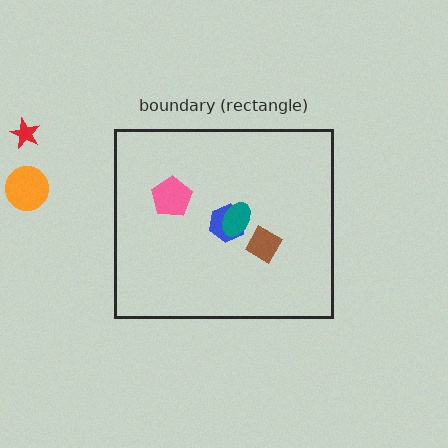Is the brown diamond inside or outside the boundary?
Inside.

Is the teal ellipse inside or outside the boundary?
Inside.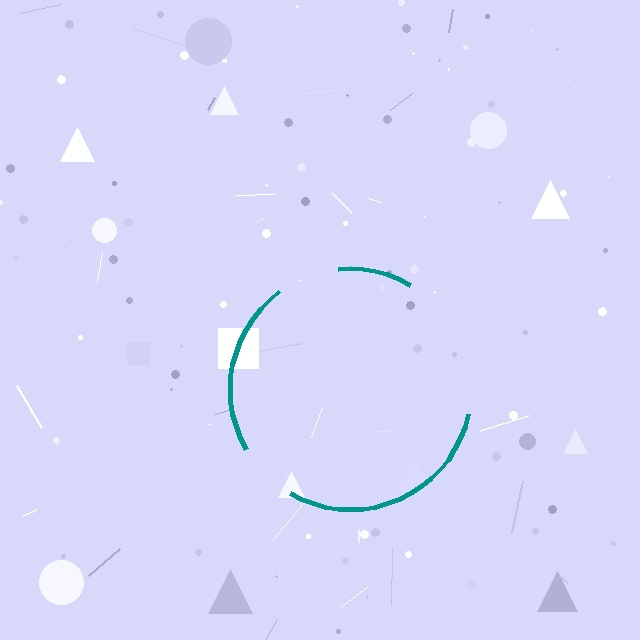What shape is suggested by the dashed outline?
The dashed outline suggests a circle.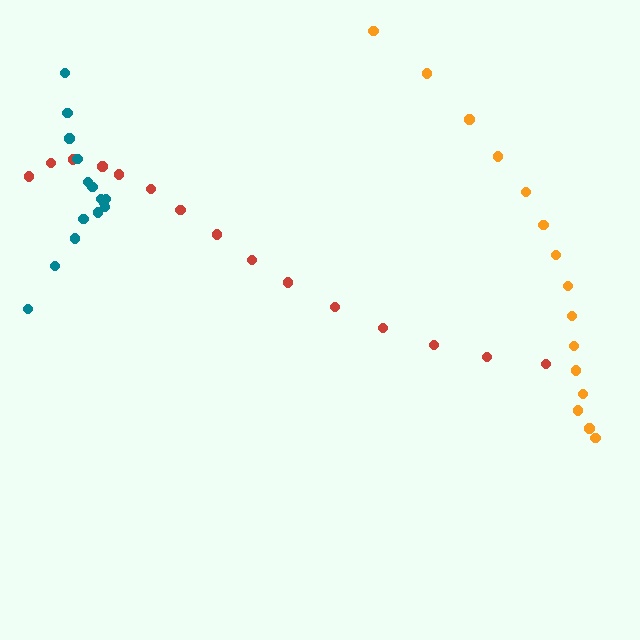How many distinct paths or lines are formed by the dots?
There are 3 distinct paths.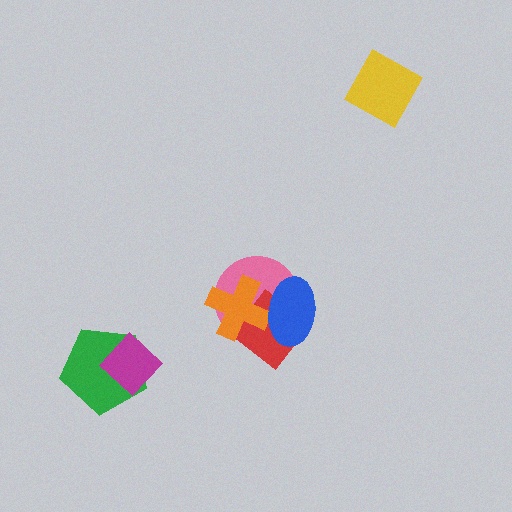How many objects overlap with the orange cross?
3 objects overlap with the orange cross.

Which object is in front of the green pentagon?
The magenta diamond is in front of the green pentagon.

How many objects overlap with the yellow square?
0 objects overlap with the yellow square.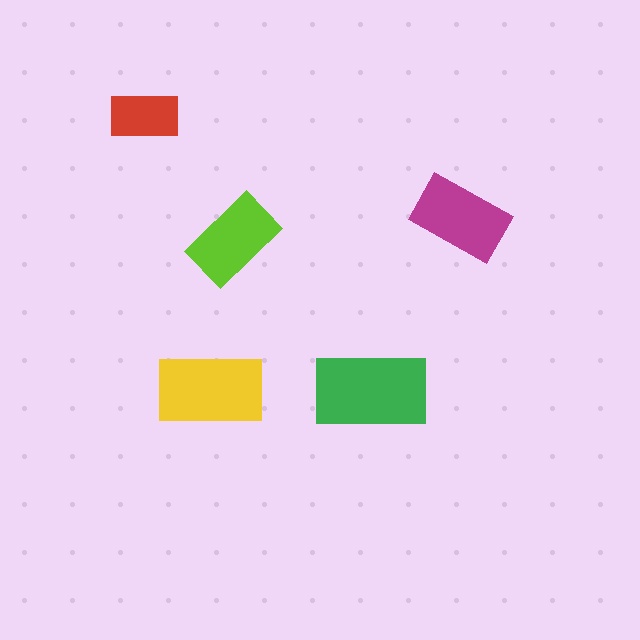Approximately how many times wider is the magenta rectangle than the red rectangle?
About 1.5 times wider.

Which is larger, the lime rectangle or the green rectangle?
The green one.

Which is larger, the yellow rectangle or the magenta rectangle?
The yellow one.